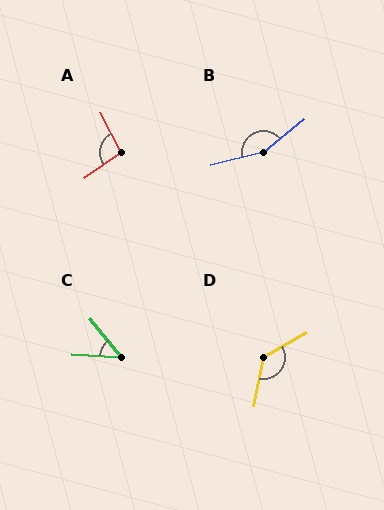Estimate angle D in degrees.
Approximately 131 degrees.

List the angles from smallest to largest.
C (48°), A (97°), D (131°), B (154°).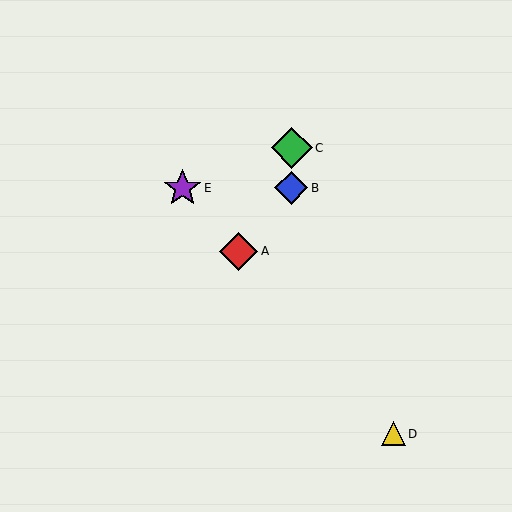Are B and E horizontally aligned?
Yes, both are at y≈188.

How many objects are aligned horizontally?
2 objects (B, E) are aligned horizontally.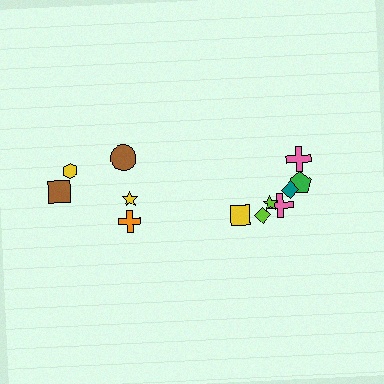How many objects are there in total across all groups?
There are 12 objects.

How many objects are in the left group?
There are 5 objects.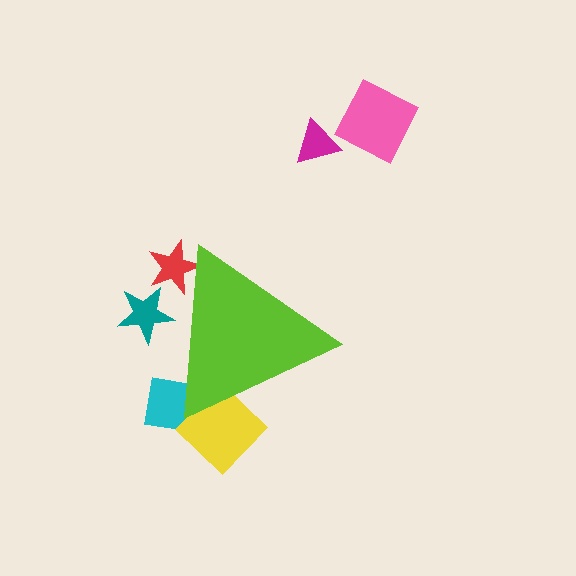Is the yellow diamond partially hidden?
Yes, the yellow diamond is partially hidden behind the lime triangle.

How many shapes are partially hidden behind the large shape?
4 shapes are partially hidden.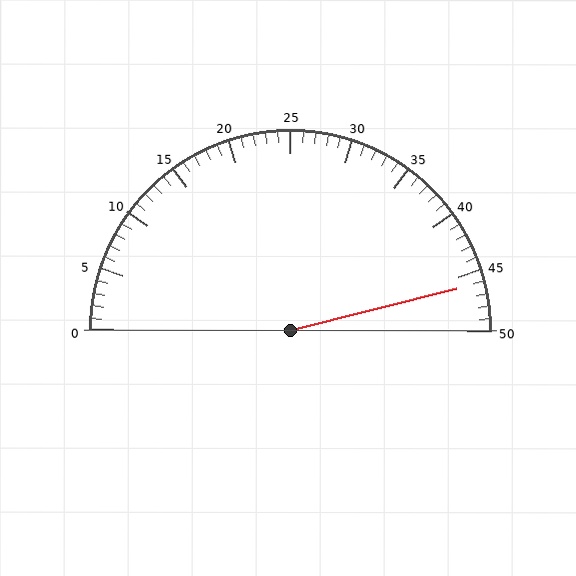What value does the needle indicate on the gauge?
The needle indicates approximately 46.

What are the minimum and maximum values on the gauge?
The gauge ranges from 0 to 50.